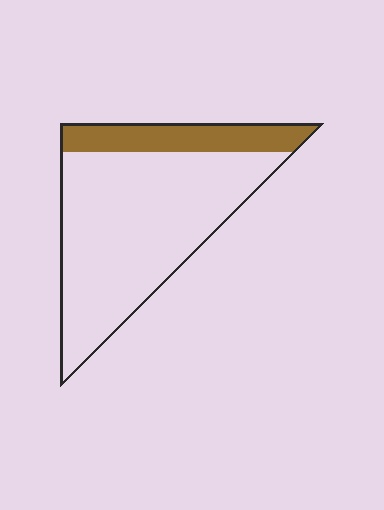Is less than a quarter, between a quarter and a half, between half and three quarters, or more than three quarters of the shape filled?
Less than a quarter.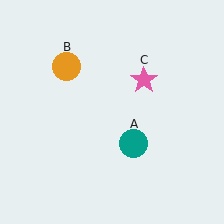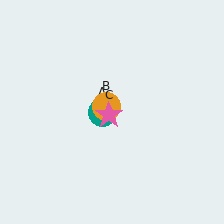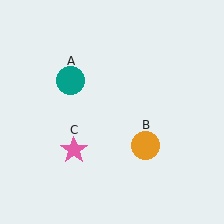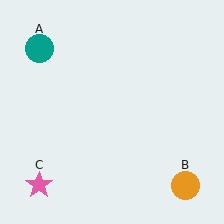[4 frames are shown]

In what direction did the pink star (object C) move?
The pink star (object C) moved down and to the left.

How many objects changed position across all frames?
3 objects changed position: teal circle (object A), orange circle (object B), pink star (object C).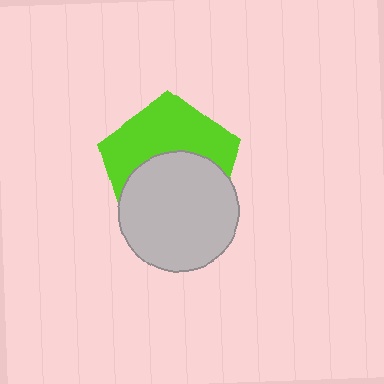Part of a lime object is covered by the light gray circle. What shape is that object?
It is a pentagon.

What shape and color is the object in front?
The object in front is a light gray circle.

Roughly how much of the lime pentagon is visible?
About half of it is visible (roughly 50%).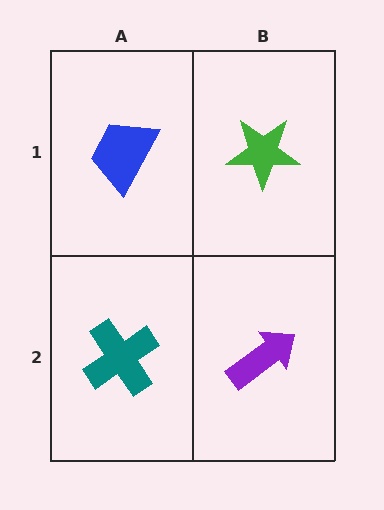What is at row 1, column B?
A green star.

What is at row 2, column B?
A purple arrow.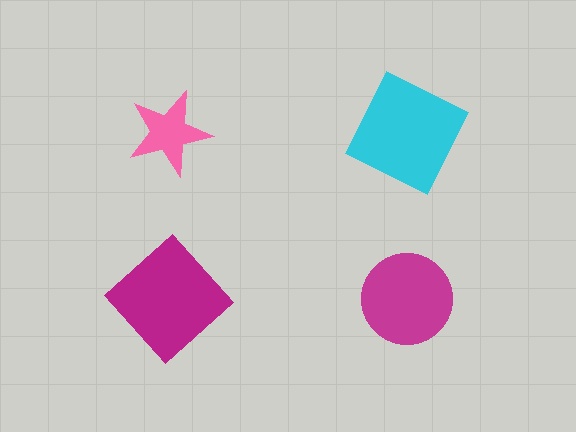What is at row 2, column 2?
A magenta circle.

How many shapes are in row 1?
2 shapes.